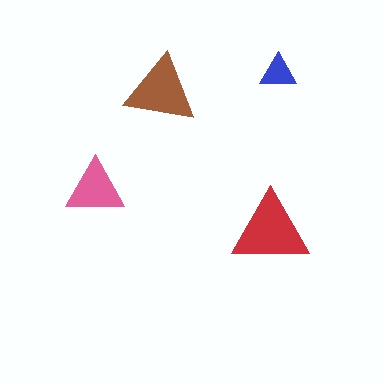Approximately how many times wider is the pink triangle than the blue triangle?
About 1.5 times wider.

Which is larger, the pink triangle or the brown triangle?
The brown one.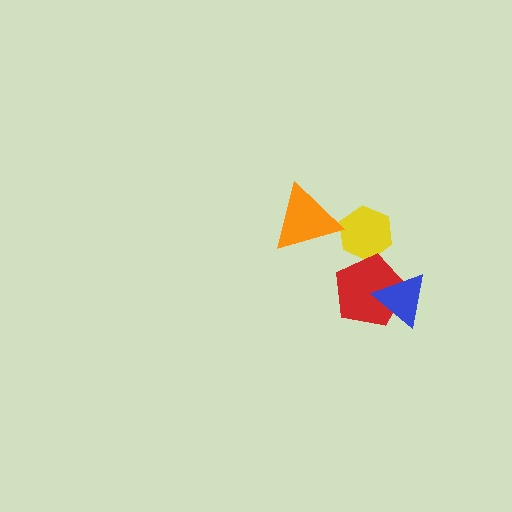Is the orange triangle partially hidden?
No, no other shape covers it.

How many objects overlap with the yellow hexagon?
1 object overlaps with the yellow hexagon.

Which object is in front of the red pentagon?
The blue triangle is in front of the red pentagon.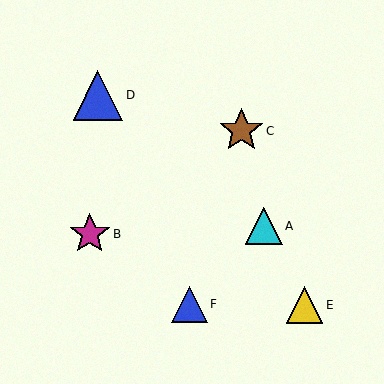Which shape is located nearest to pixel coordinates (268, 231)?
The cyan triangle (labeled A) at (264, 226) is nearest to that location.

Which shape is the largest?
The blue triangle (labeled D) is the largest.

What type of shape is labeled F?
Shape F is a blue triangle.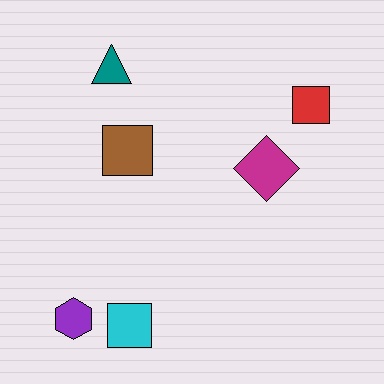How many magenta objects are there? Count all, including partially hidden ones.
There is 1 magenta object.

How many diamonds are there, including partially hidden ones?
There is 1 diamond.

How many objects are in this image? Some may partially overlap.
There are 6 objects.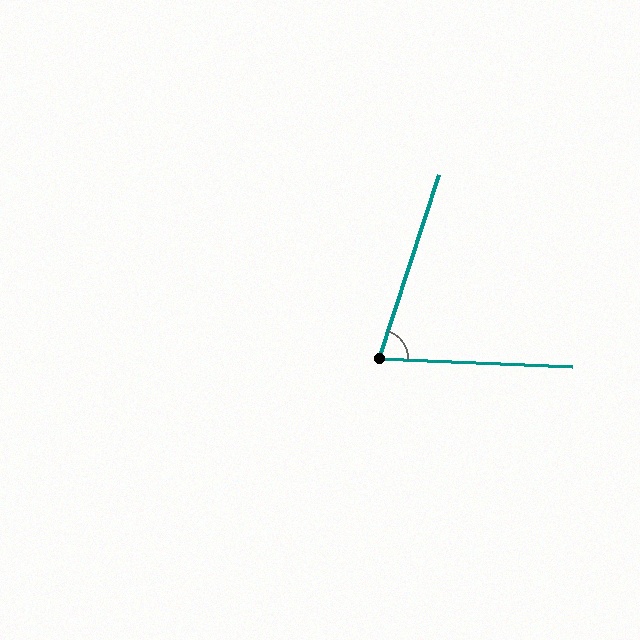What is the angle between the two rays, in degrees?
Approximately 74 degrees.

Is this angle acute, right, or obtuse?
It is acute.